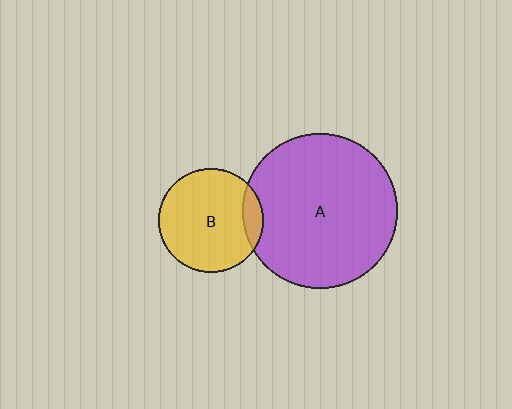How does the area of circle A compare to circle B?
Approximately 2.2 times.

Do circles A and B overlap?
Yes.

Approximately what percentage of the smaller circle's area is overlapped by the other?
Approximately 10%.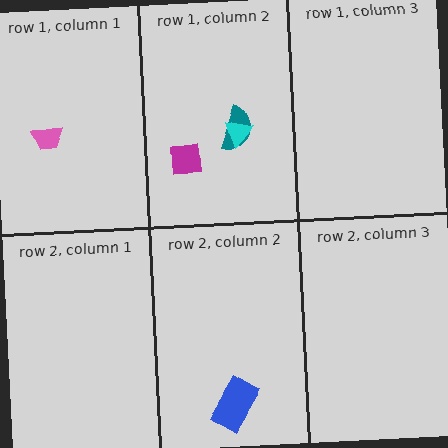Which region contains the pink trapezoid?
The row 1, column 1 region.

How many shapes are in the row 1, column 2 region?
3.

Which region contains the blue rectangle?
The row 2, column 2 region.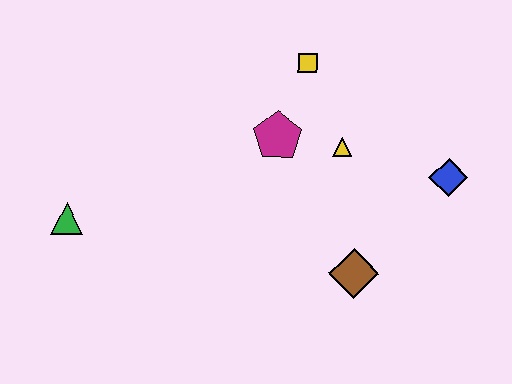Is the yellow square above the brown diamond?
Yes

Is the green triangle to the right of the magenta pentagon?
No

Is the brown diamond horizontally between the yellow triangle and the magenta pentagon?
No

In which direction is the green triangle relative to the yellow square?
The green triangle is to the left of the yellow square.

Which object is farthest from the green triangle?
The blue diamond is farthest from the green triangle.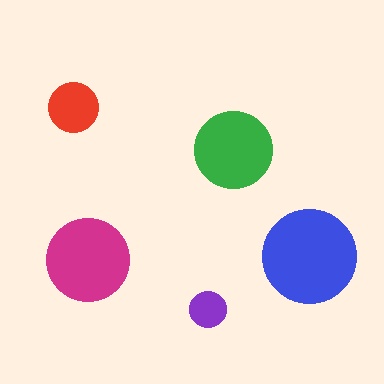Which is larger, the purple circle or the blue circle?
The blue one.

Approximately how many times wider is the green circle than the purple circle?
About 2 times wider.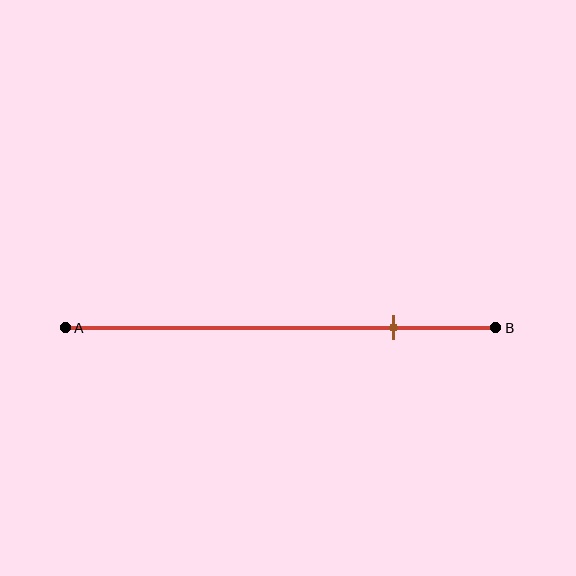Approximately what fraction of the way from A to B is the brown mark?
The brown mark is approximately 75% of the way from A to B.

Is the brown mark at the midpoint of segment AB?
No, the mark is at about 75% from A, not at the 50% midpoint.